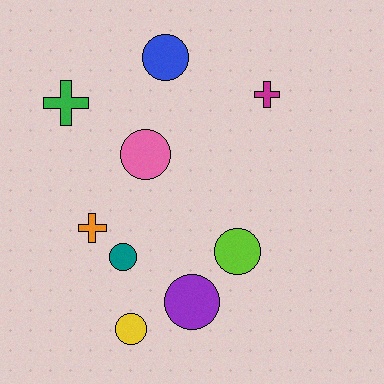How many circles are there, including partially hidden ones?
There are 6 circles.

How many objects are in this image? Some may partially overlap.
There are 9 objects.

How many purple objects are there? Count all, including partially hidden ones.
There is 1 purple object.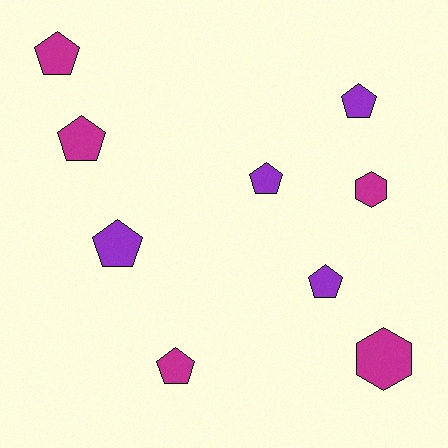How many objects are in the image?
There are 9 objects.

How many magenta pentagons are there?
There are 3 magenta pentagons.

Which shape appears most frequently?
Pentagon, with 7 objects.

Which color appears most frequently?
Magenta, with 5 objects.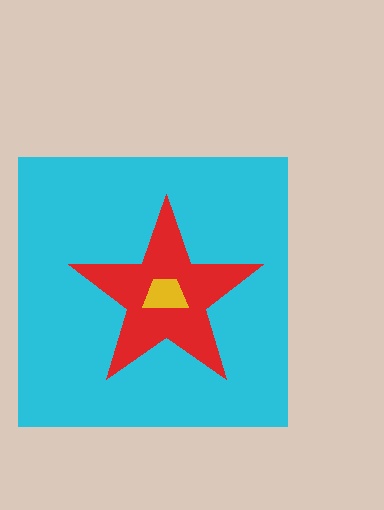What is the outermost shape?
The cyan square.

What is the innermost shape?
The yellow trapezoid.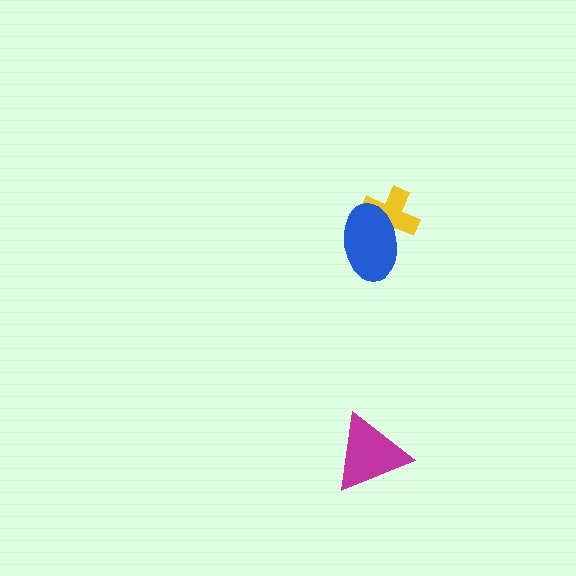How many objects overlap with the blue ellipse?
1 object overlaps with the blue ellipse.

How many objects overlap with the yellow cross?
1 object overlaps with the yellow cross.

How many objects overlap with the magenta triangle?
0 objects overlap with the magenta triangle.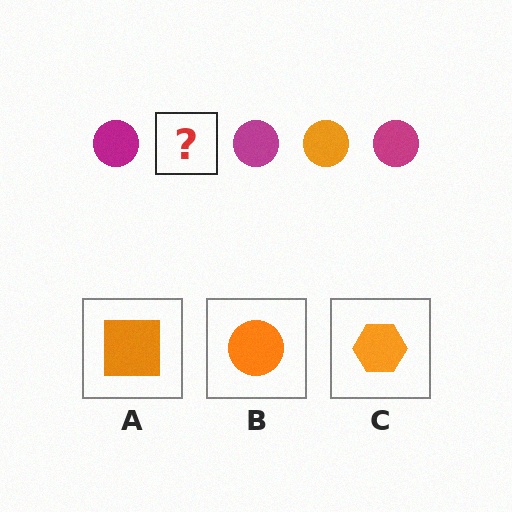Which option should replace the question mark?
Option B.